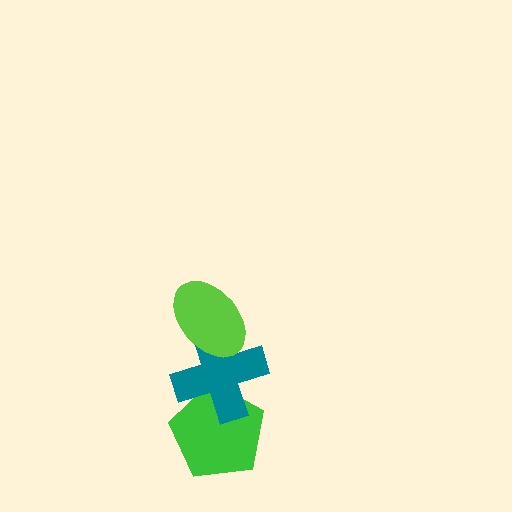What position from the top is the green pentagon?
The green pentagon is 3rd from the top.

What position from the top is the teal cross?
The teal cross is 2nd from the top.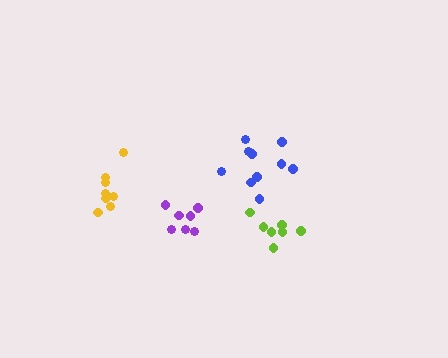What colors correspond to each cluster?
The clusters are colored: purple, yellow, lime, blue.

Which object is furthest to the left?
The yellow cluster is leftmost.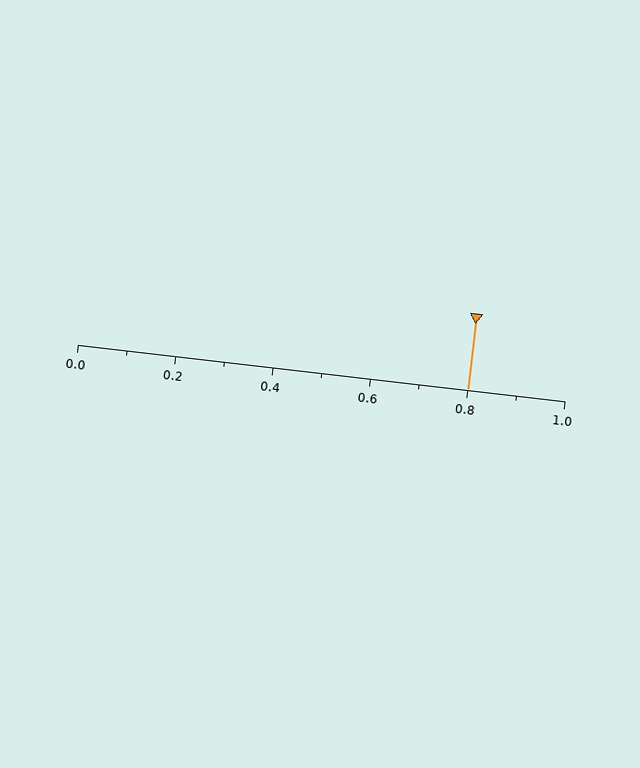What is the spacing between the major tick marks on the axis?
The major ticks are spaced 0.2 apart.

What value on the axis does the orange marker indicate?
The marker indicates approximately 0.8.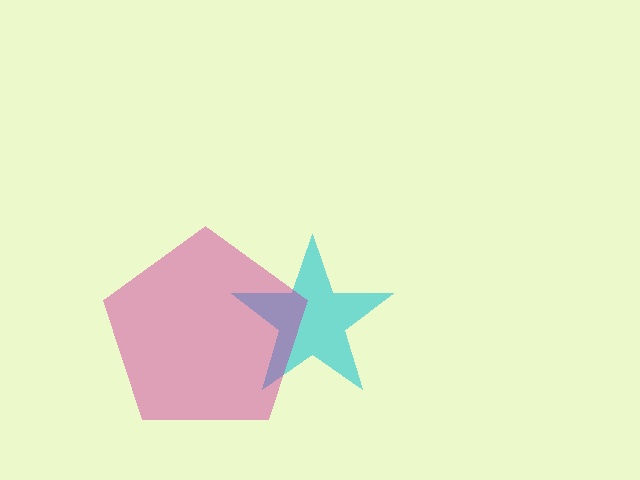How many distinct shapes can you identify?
There are 2 distinct shapes: a cyan star, a magenta pentagon.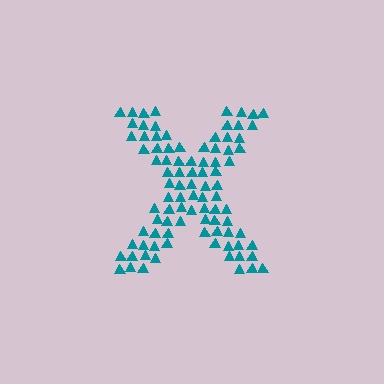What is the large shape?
The large shape is the letter X.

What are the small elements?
The small elements are triangles.